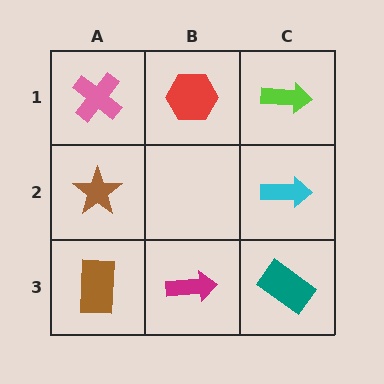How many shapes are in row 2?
2 shapes.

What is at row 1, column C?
A lime arrow.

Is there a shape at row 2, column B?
No, that cell is empty.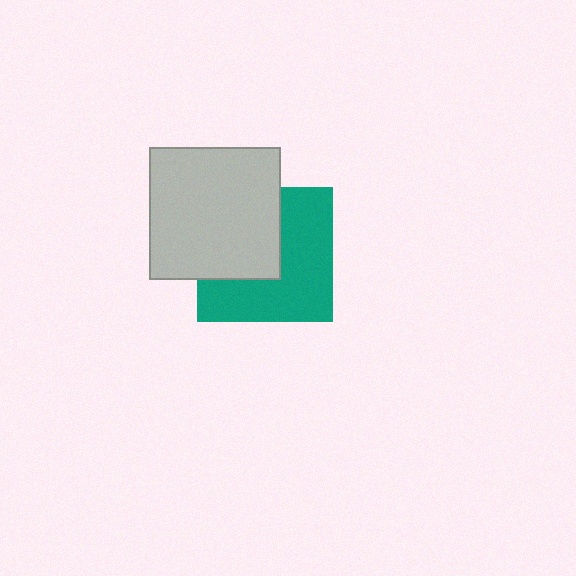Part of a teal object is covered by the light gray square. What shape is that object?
It is a square.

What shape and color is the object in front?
The object in front is a light gray square.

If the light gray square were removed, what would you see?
You would see the complete teal square.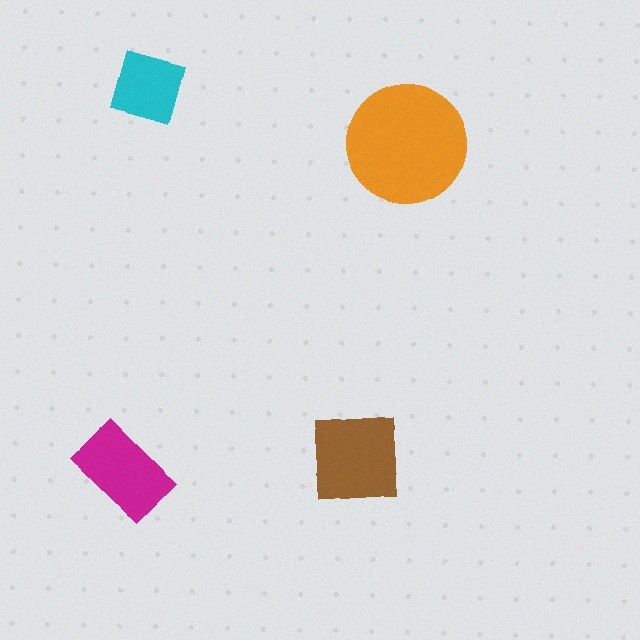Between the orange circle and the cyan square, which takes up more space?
The orange circle.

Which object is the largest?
The orange circle.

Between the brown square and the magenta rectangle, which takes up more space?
The brown square.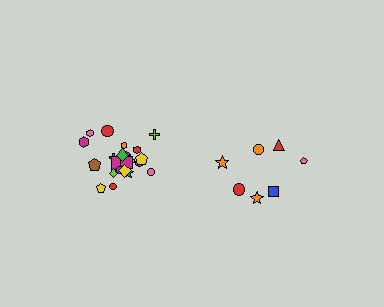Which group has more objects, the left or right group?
The left group.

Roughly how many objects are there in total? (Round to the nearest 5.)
Roughly 30 objects in total.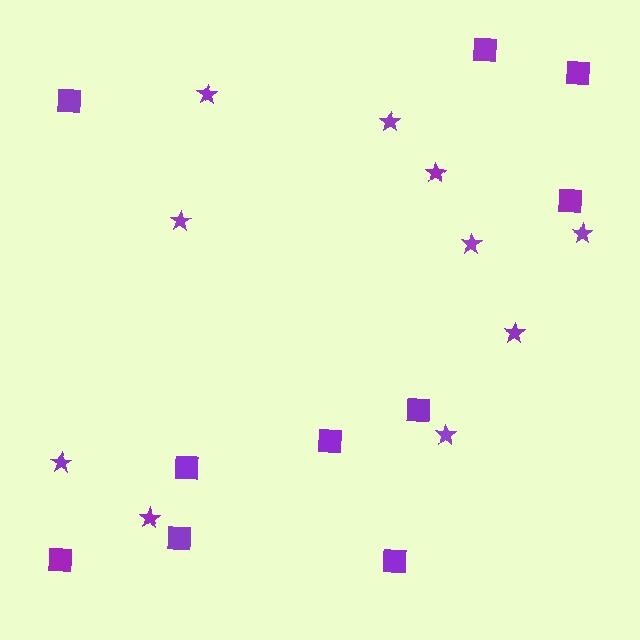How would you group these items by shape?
There are 2 groups: one group of squares (10) and one group of stars (10).